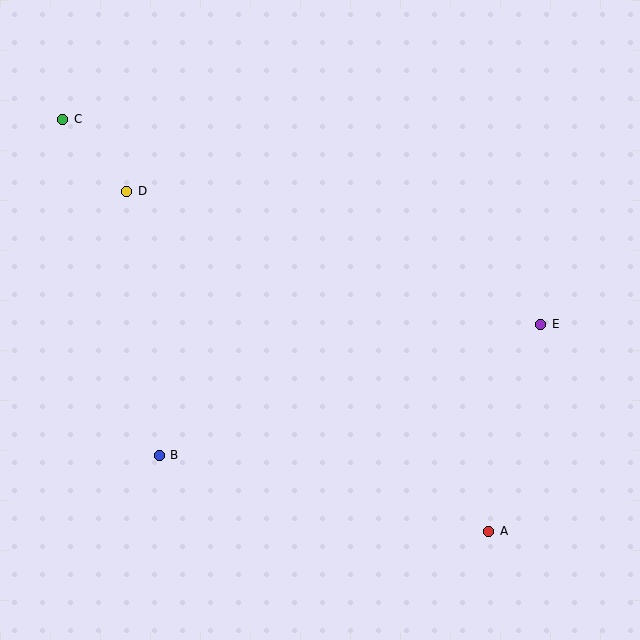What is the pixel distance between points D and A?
The distance between D and A is 497 pixels.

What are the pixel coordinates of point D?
Point D is at (127, 191).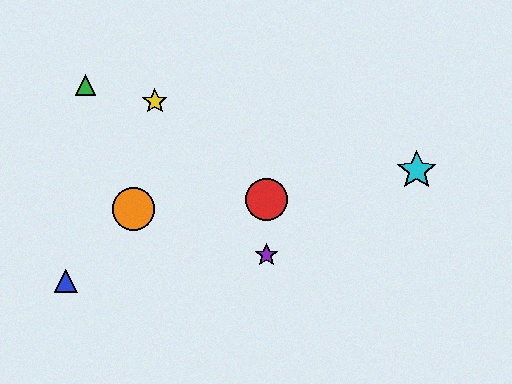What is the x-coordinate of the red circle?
The red circle is at x≈266.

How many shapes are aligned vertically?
2 shapes (the red circle, the purple star) are aligned vertically.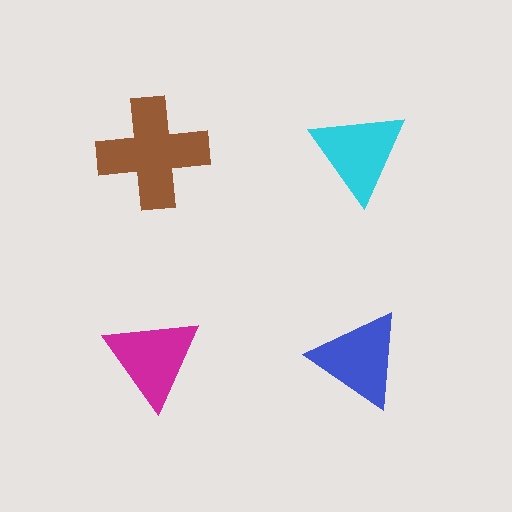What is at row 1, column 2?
A cyan triangle.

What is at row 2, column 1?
A magenta triangle.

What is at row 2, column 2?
A blue triangle.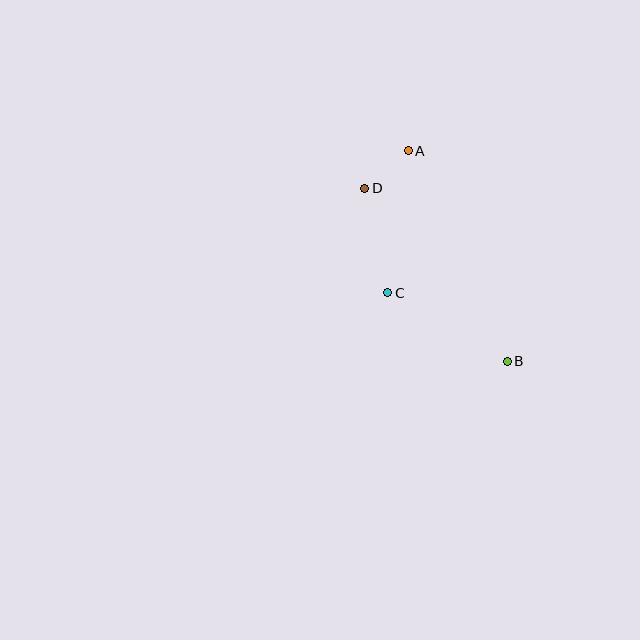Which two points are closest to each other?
Points A and D are closest to each other.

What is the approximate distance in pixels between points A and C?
The distance between A and C is approximately 143 pixels.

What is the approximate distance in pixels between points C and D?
The distance between C and D is approximately 107 pixels.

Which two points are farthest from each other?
Points A and B are farthest from each other.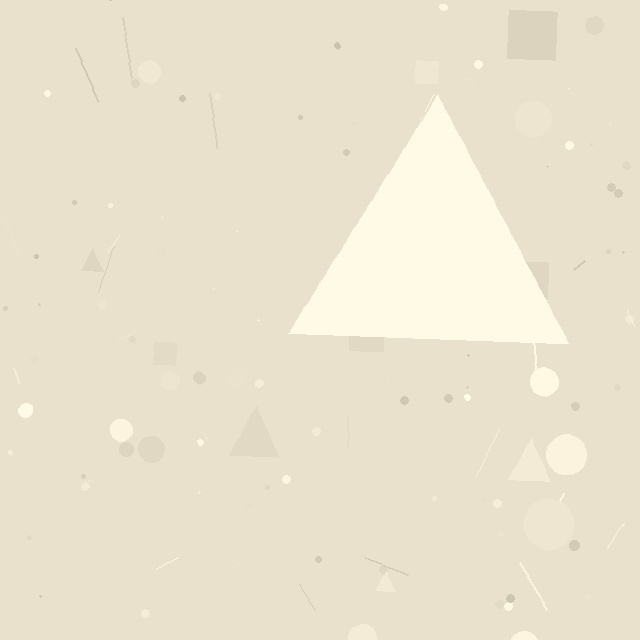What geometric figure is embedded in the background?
A triangle is embedded in the background.